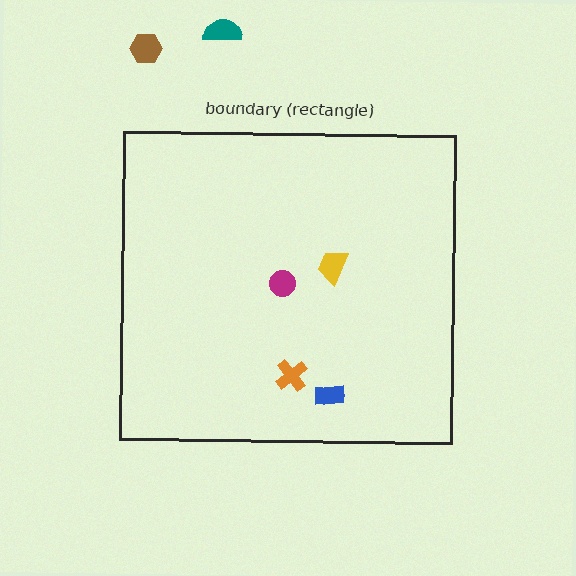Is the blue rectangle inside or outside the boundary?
Inside.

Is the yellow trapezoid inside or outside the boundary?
Inside.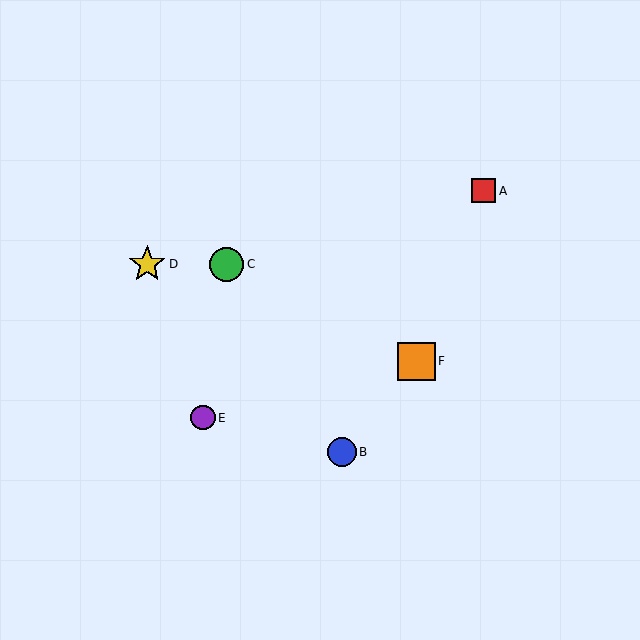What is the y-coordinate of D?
Object D is at y≈264.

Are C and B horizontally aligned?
No, C is at y≈264 and B is at y≈452.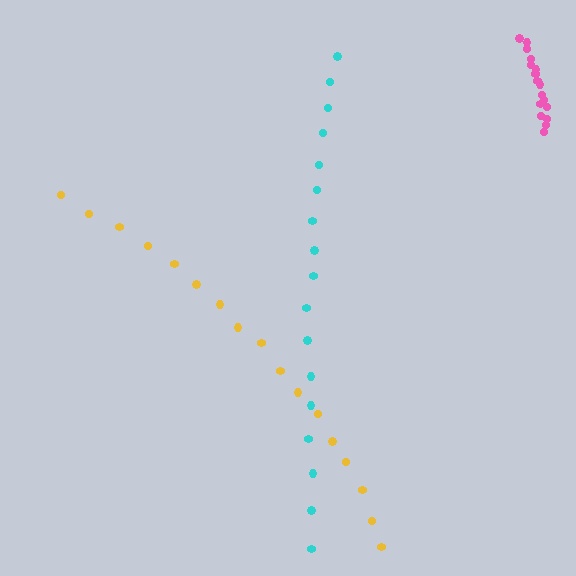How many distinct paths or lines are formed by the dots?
There are 3 distinct paths.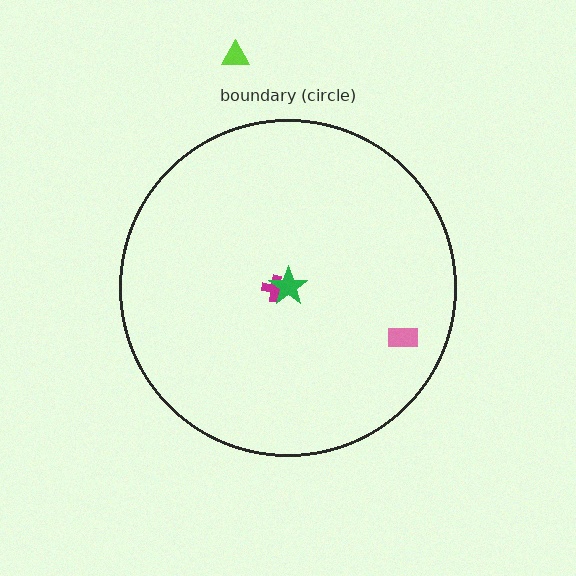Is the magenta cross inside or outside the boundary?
Inside.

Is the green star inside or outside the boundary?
Inside.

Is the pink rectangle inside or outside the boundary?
Inside.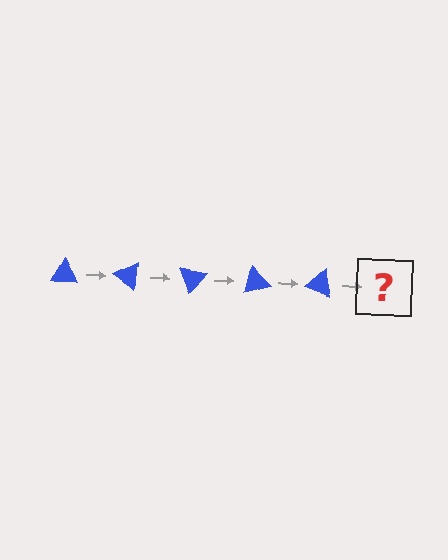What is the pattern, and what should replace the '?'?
The pattern is that the triangle rotates 35 degrees each step. The '?' should be a blue triangle rotated 175 degrees.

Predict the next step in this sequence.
The next step is a blue triangle rotated 175 degrees.